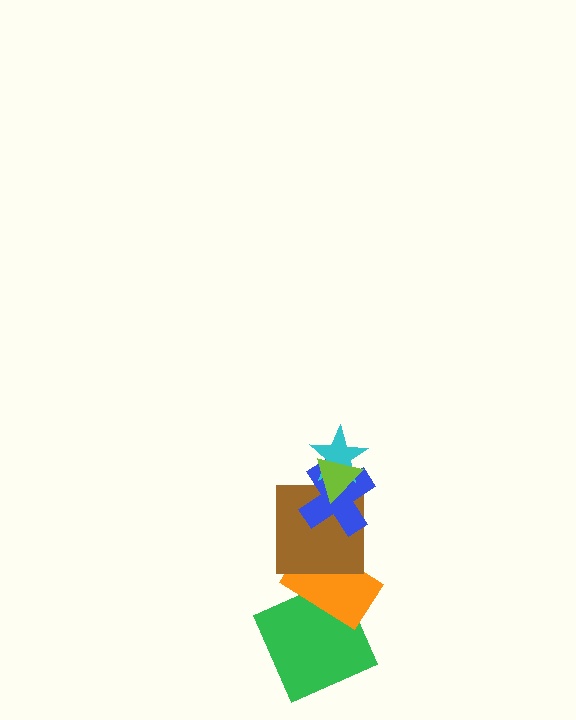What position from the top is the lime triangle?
The lime triangle is 1st from the top.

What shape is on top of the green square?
The orange rectangle is on top of the green square.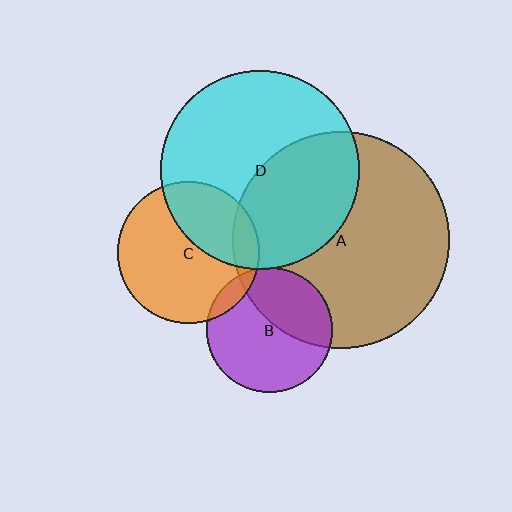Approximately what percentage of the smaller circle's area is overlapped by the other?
Approximately 35%.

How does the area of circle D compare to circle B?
Approximately 2.5 times.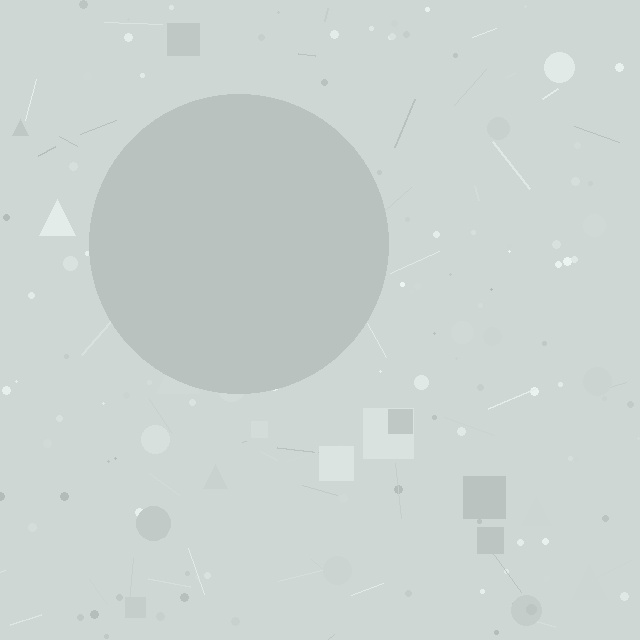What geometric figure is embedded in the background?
A circle is embedded in the background.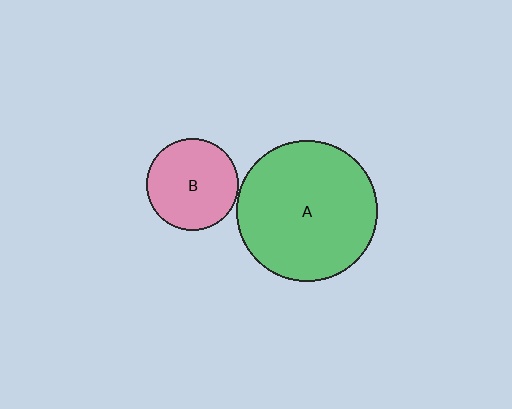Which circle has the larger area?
Circle A (green).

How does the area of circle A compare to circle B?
Approximately 2.4 times.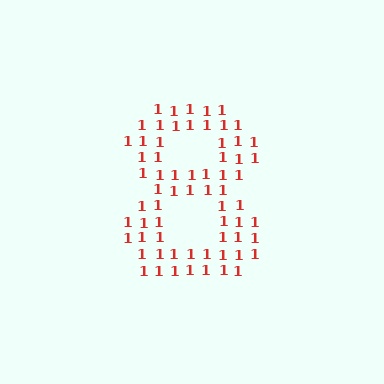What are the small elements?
The small elements are digit 1's.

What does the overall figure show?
The overall figure shows the digit 8.